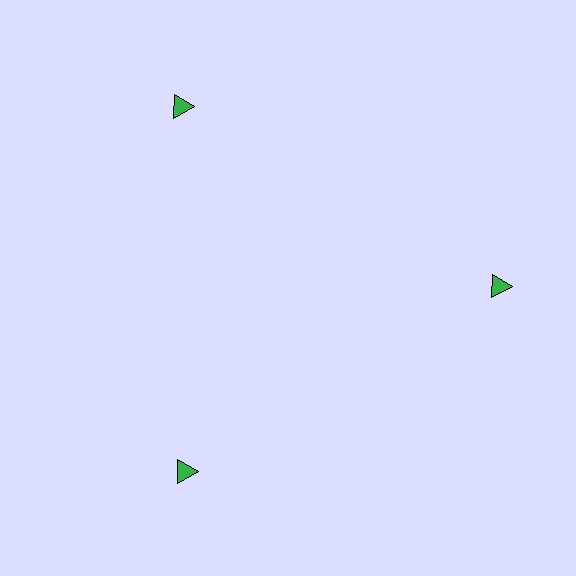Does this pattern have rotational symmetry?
Yes, this pattern has 3-fold rotational symmetry. It looks the same after rotating 120 degrees around the center.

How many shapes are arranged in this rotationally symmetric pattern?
There are 3 shapes, arranged in 3 groups of 1.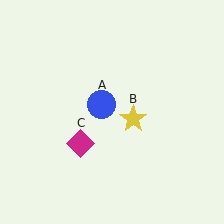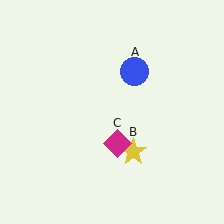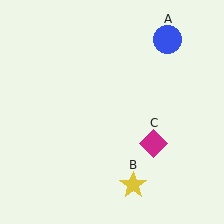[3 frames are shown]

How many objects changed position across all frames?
3 objects changed position: blue circle (object A), yellow star (object B), magenta diamond (object C).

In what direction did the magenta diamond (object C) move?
The magenta diamond (object C) moved right.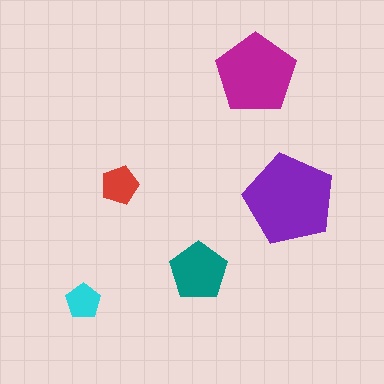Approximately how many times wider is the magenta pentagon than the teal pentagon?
About 1.5 times wider.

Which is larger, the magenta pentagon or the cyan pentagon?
The magenta one.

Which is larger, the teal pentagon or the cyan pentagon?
The teal one.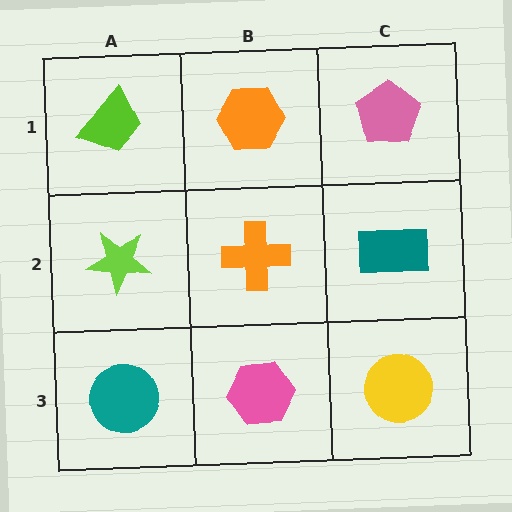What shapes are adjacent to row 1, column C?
A teal rectangle (row 2, column C), an orange hexagon (row 1, column B).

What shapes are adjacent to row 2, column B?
An orange hexagon (row 1, column B), a pink hexagon (row 3, column B), a lime star (row 2, column A), a teal rectangle (row 2, column C).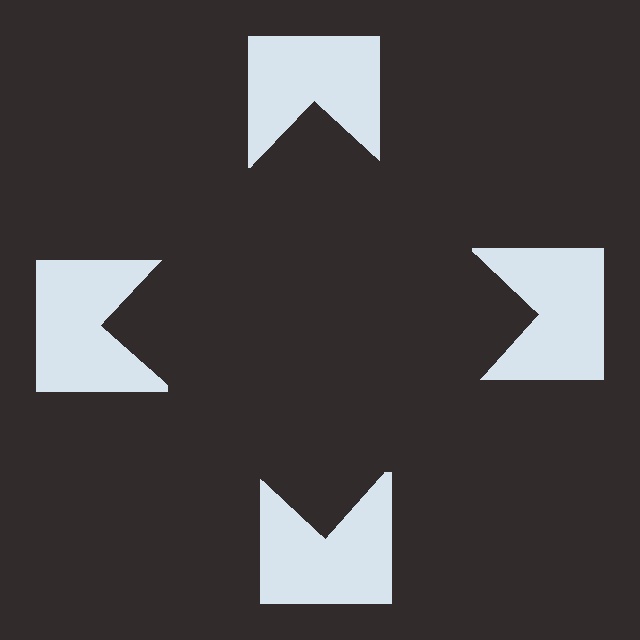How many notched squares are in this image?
There are 4 — one at each vertex of the illusory square.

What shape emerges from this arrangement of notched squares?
An illusory square — its edges are inferred from the aligned wedge cuts in the notched squares, not physically drawn.